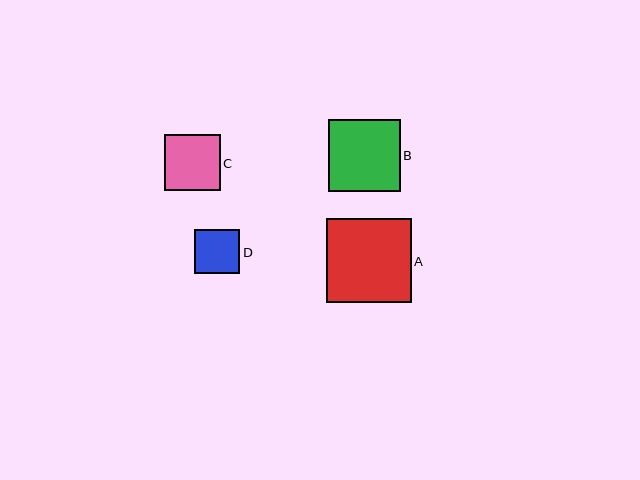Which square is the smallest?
Square D is the smallest with a size of approximately 45 pixels.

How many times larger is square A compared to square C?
Square A is approximately 1.5 times the size of square C.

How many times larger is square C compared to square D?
Square C is approximately 1.2 times the size of square D.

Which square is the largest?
Square A is the largest with a size of approximately 85 pixels.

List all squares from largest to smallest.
From largest to smallest: A, B, C, D.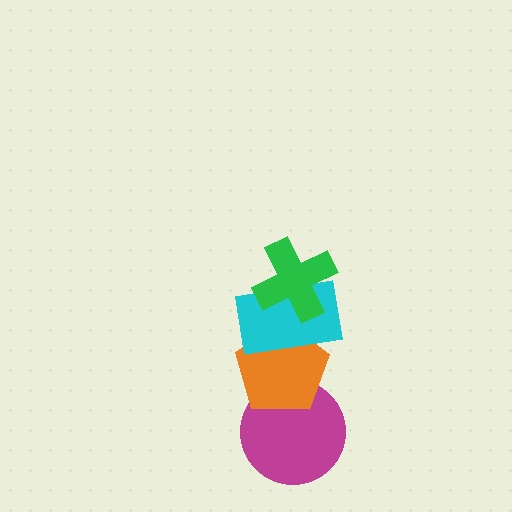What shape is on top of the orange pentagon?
The cyan rectangle is on top of the orange pentagon.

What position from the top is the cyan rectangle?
The cyan rectangle is 2nd from the top.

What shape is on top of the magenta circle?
The orange pentagon is on top of the magenta circle.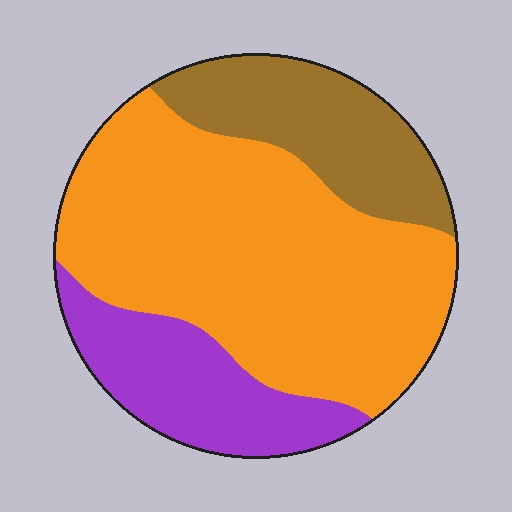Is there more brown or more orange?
Orange.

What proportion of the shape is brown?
Brown takes up about one fifth (1/5) of the shape.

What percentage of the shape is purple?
Purple takes up less than a quarter of the shape.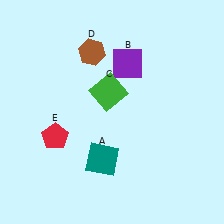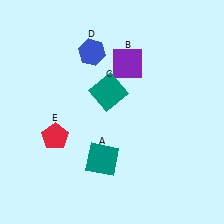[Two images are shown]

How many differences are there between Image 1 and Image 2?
There are 2 differences between the two images.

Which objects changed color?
C changed from green to teal. D changed from brown to blue.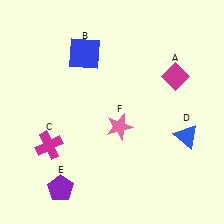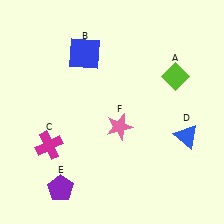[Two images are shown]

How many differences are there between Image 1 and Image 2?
There is 1 difference between the two images.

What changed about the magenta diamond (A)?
In Image 1, A is magenta. In Image 2, it changed to lime.